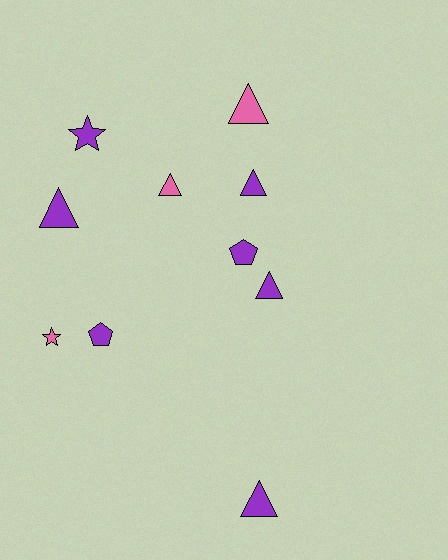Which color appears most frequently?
Purple, with 7 objects.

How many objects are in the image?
There are 10 objects.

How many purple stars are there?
There is 1 purple star.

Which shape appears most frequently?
Triangle, with 6 objects.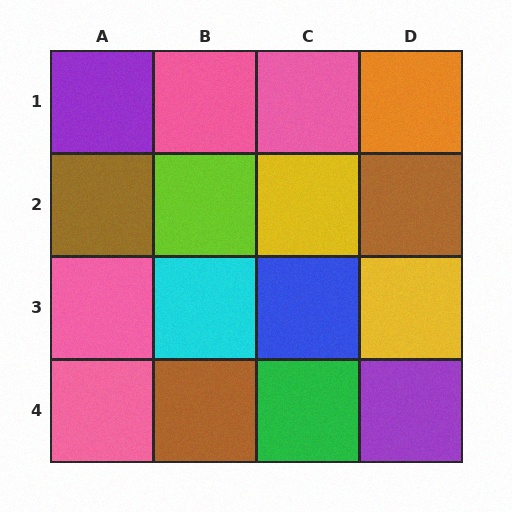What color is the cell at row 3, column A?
Pink.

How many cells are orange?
1 cell is orange.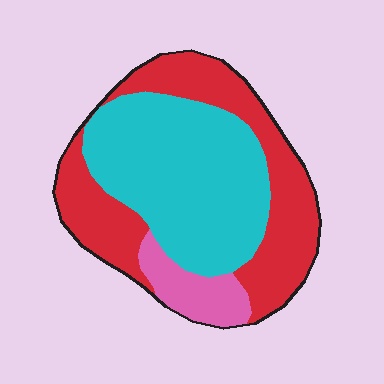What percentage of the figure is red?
Red takes up about two fifths (2/5) of the figure.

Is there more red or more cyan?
Cyan.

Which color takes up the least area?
Pink, at roughly 10%.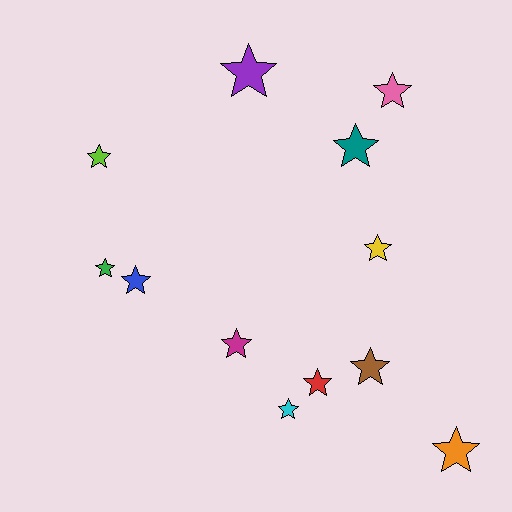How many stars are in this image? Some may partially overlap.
There are 12 stars.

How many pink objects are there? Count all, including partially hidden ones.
There is 1 pink object.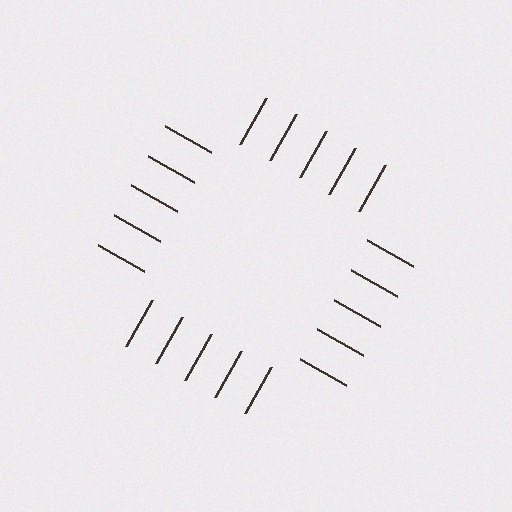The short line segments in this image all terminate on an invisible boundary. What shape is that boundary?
An illusory square — the line segments terminate on its edges but no continuous stroke is drawn.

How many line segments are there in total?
20 — 5 along each of the 4 edges.